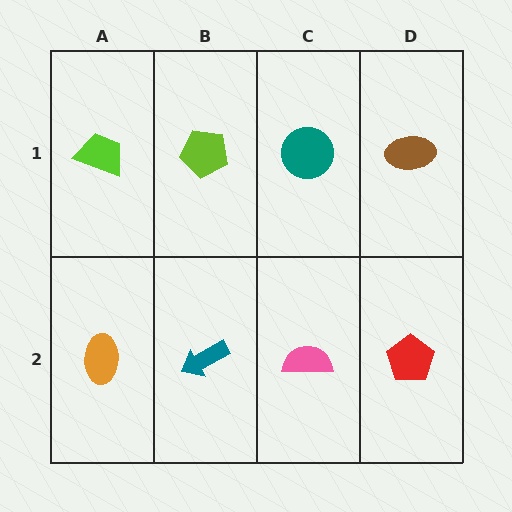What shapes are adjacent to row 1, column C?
A pink semicircle (row 2, column C), a lime pentagon (row 1, column B), a brown ellipse (row 1, column D).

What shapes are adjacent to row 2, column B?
A lime pentagon (row 1, column B), an orange ellipse (row 2, column A), a pink semicircle (row 2, column C).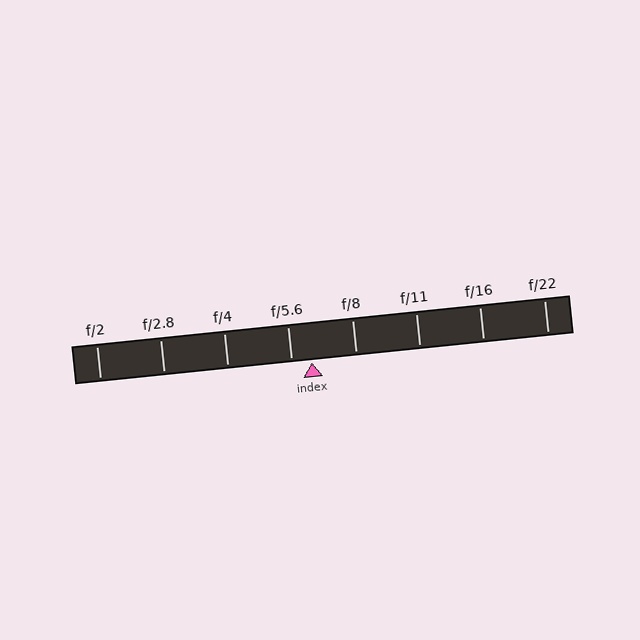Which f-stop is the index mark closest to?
The index mark is closest to f/5.6.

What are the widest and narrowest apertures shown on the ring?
The widest aperture shown is f/2 and the narrowest is f/22.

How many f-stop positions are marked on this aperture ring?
There are 8 f-stop positions marked.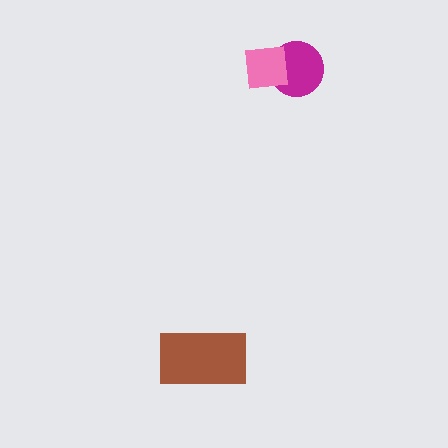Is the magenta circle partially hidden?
Yes, it is partially covered by another shape.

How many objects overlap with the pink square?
1 object overlaps with the pink square.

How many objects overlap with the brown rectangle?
0 objects overlap with the brown rectangle.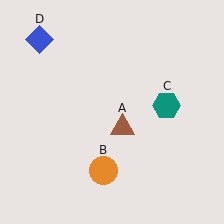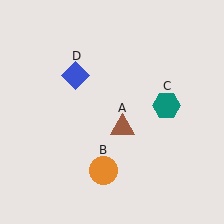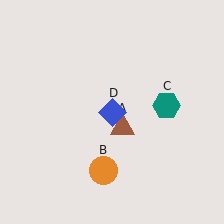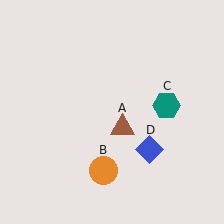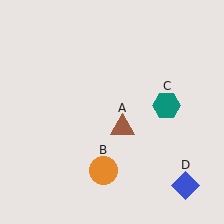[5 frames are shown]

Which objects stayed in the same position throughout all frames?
Brown triangle (object A) and orange circle (object B) and teal hexagon (object C) remained stationary.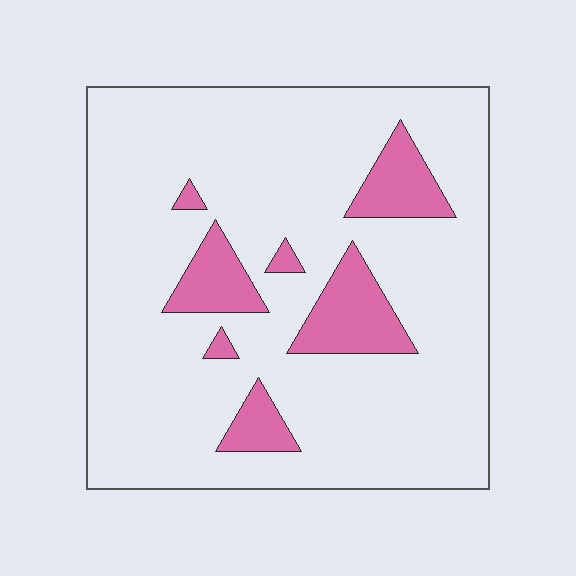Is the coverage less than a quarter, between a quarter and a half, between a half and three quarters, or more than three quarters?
Less than a quarter.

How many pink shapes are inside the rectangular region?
7.